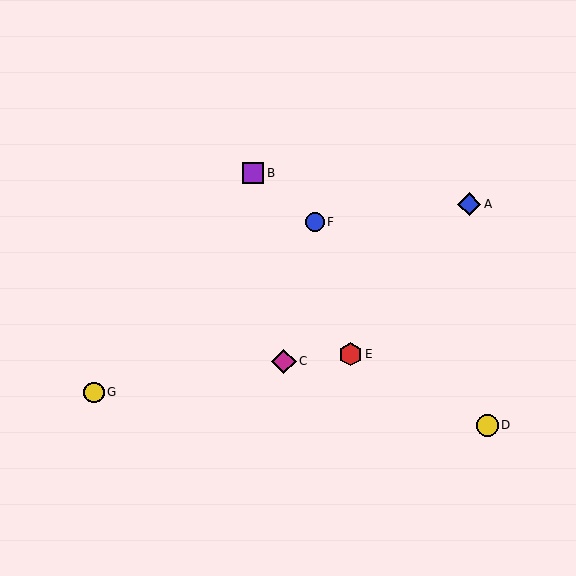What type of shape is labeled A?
Shape A is a blue diamond.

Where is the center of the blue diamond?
The center of the blue diamond is at (469, 204).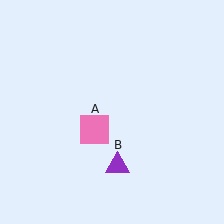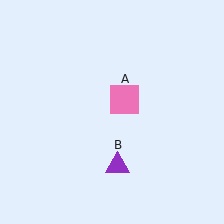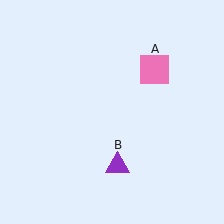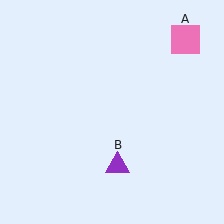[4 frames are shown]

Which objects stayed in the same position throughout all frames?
Purple triangle (object B) remained stationary.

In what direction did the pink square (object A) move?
The pink square (object A) moved up and to the right.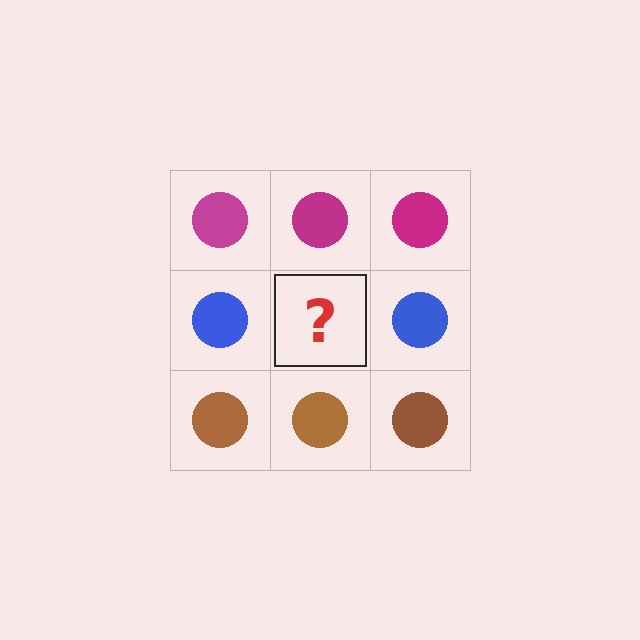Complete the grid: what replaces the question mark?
The question mark should be replaced with a blue circle.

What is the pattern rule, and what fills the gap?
The rule is that each row has a consistent color. The gap should be filled with a blue circle.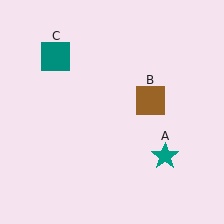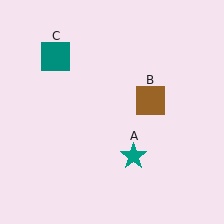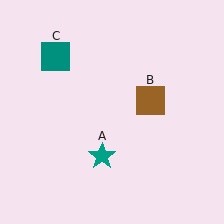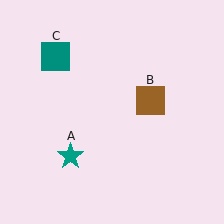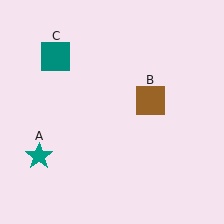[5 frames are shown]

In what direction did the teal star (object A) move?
The teal star (object A) moved left.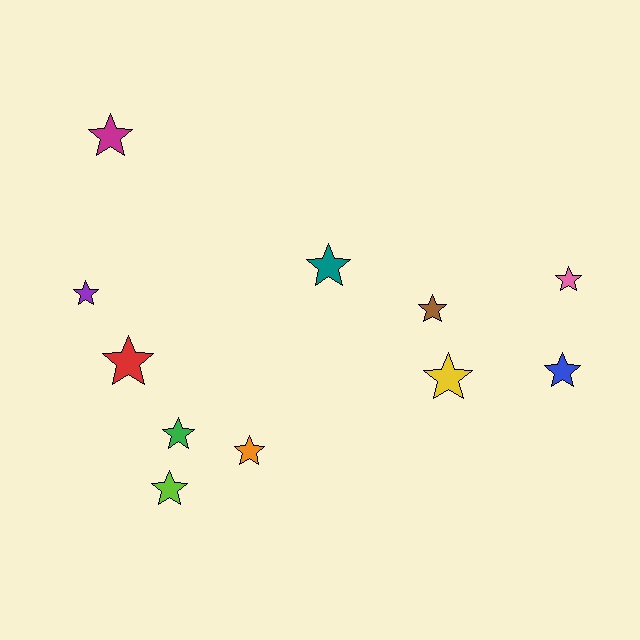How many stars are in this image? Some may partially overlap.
There are 11 stars.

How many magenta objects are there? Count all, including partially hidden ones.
There is 1 magenta object.